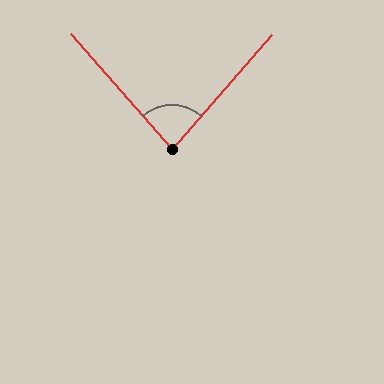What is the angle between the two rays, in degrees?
Approximately 82 degrees.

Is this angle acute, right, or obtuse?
It is acute.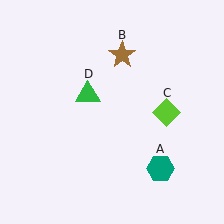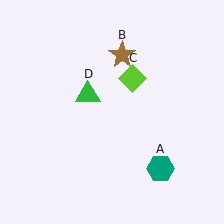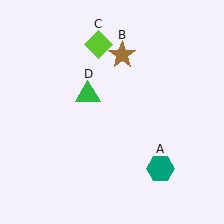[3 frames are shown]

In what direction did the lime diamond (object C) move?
The lime diamond (object C) moved up and to the left.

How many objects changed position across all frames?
1 object changed position: lime diamond (object C).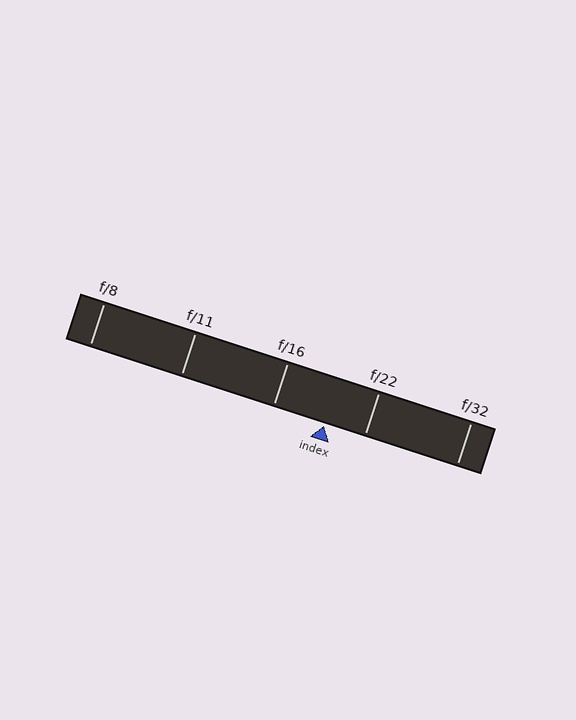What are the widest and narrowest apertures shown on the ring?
The widest aperture shown is f/8 and the narrowest is f/32.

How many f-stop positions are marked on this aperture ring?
There are 5 f-stop positions marked.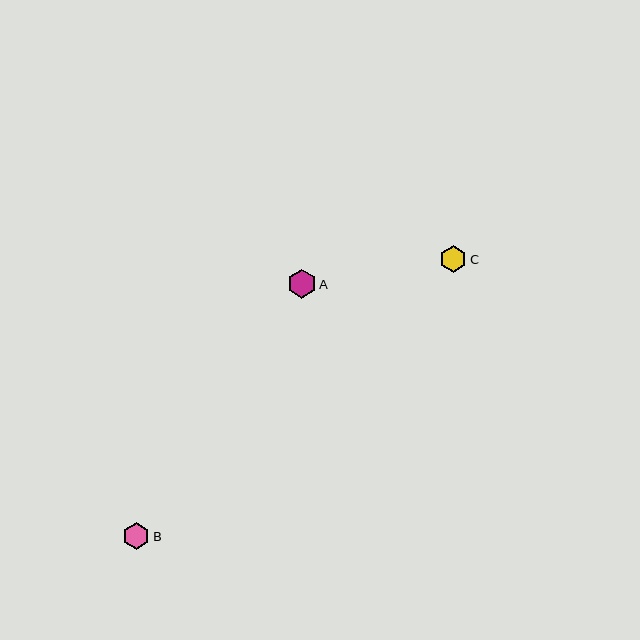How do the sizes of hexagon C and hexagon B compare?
Hexagon C and hexagon B are approximately the same size.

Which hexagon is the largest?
Hexagon A is the largest with a size of approximately 29 pixels.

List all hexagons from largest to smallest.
From largest to smallest: A, C, B.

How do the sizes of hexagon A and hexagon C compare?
Hexagon A and hexagon C are approximately the same size.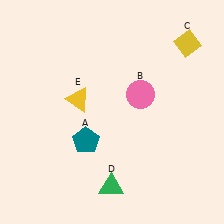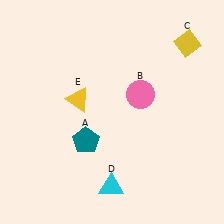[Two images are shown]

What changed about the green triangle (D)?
In Image 1, D is green. In Image 2, it changed to cyan.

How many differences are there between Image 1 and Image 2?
There is 1 difference between the two images.